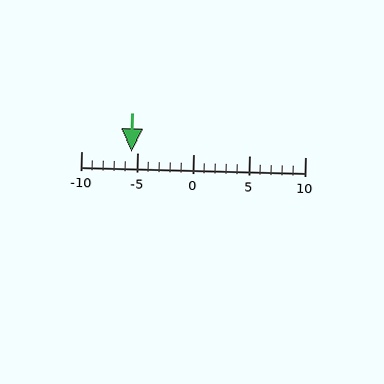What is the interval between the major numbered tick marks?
The major tick marks are spaced 5 units apart.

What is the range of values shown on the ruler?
The ruler shows values from -10 to 10.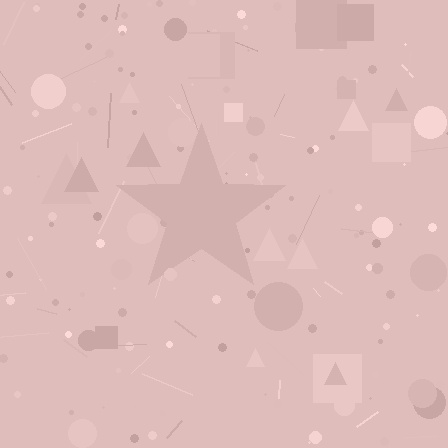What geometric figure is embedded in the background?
A star is embedded in the background.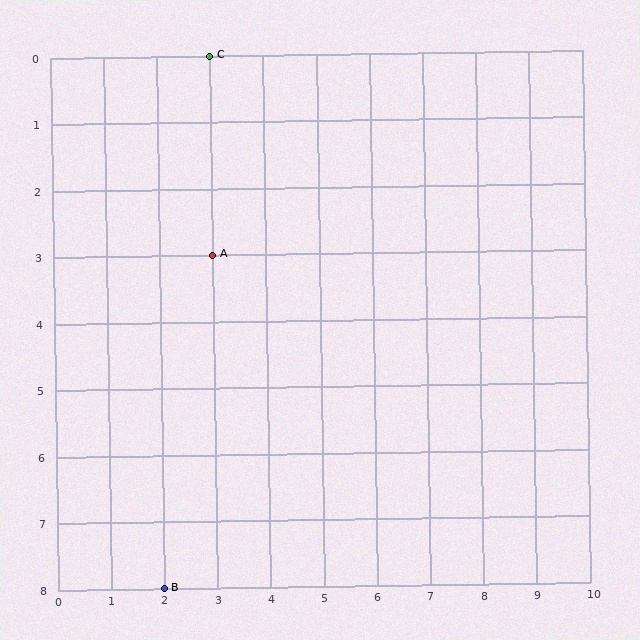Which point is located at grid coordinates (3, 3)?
Point A is at (3, 3).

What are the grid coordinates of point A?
Point A is at grid coordinates (3, 3).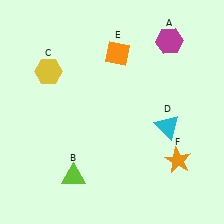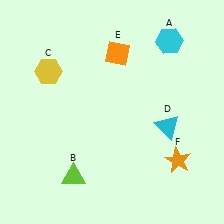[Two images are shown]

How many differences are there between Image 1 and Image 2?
There is 1 difference between the two images.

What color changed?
The hexagon (A) changed from magenta in Image 1 to cyan in Image 2.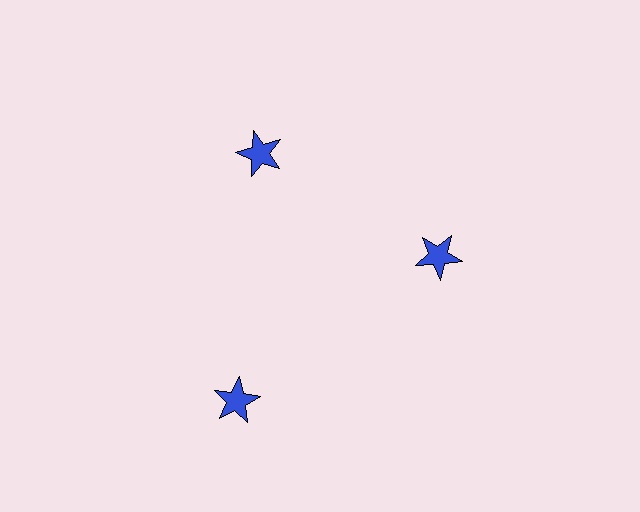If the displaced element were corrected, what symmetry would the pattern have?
It would have 3-fold rotational symmetry — the pattern would map onto itself every 120 degrees.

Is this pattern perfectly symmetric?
No. The 3 blue stars are arranged in a ring, but one element near the 7 o'clock position is pushed outward from the center, breaking the 3-fold rotational symmetry.